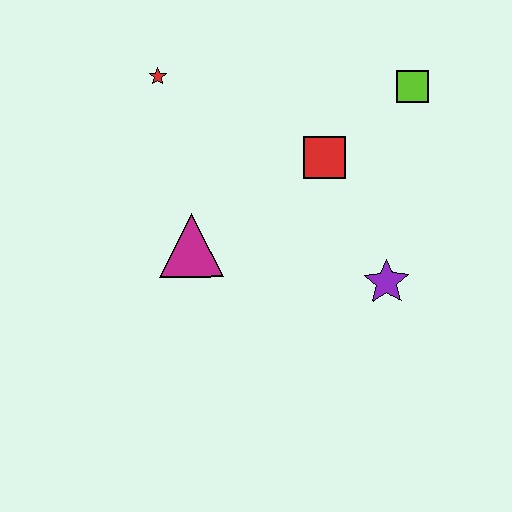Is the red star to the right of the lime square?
No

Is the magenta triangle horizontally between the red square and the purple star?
No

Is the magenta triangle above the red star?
No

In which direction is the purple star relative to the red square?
The purple star is below the red square.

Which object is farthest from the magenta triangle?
The lime square is farthest from the magenta triangle.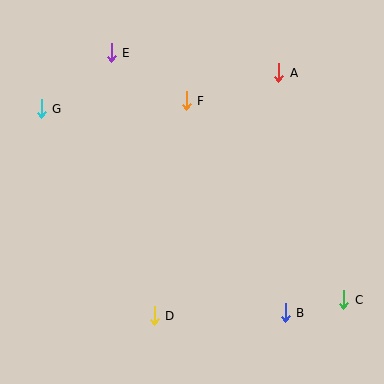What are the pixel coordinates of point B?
Point B is at (285, 313).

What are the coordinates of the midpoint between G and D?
The midpoint between G and D is at (98, 212).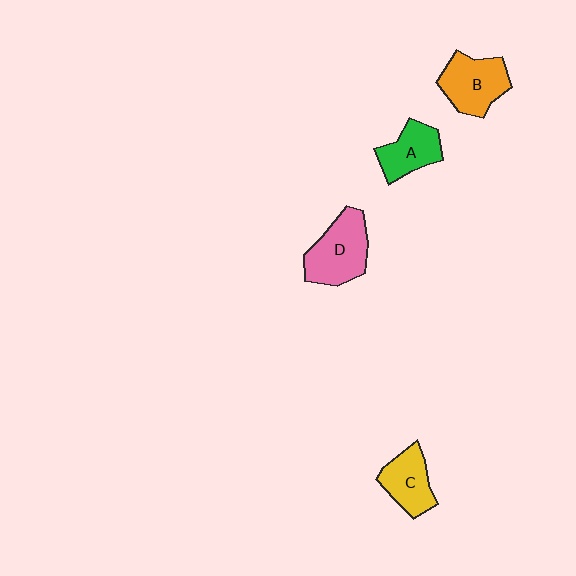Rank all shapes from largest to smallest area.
From largest to smallest: D (pink), B (orange), C (yellow), A (green).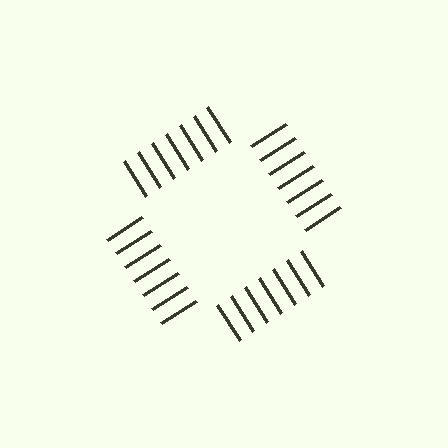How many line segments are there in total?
28 — 7 along each of the 4 edges.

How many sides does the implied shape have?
4 sides — the line-ends trace a square.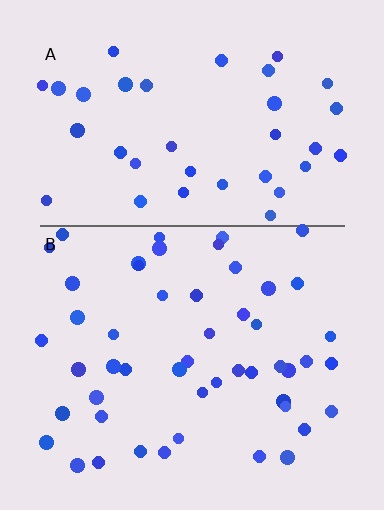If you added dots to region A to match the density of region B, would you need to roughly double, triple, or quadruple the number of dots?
Approximately double.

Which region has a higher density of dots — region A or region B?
B (the bottom).